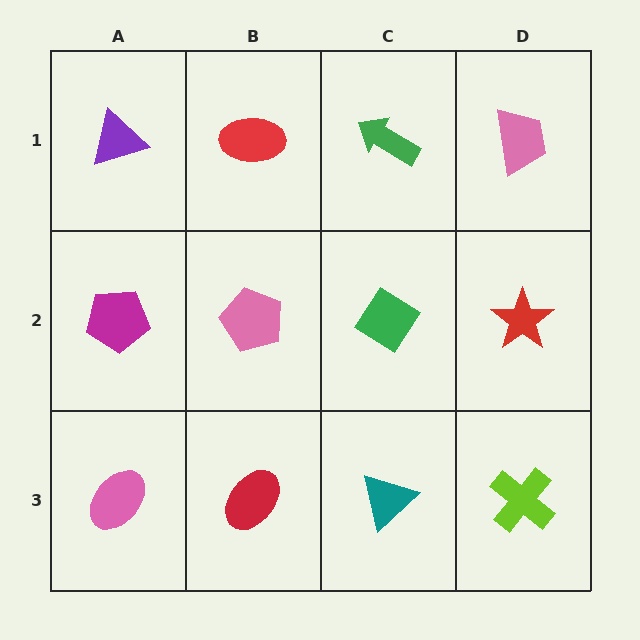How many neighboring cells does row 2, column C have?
4.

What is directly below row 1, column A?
A magenta pentagon.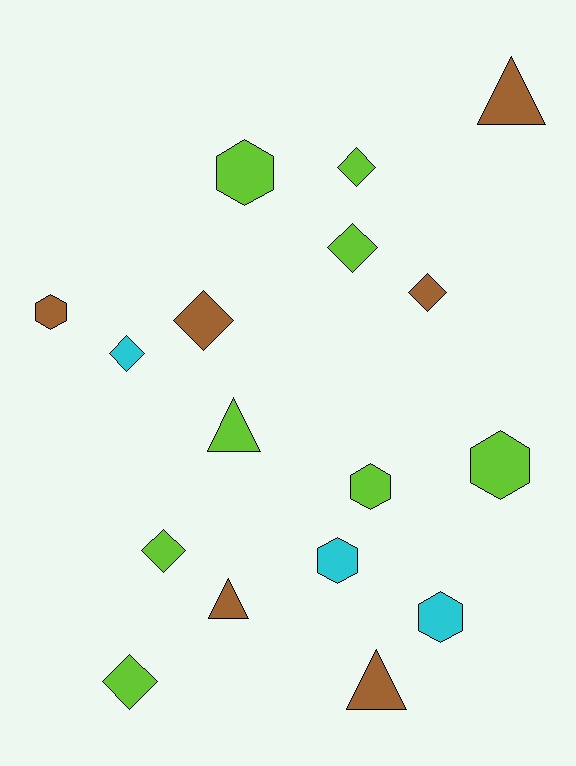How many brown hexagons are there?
There is 1 brown hexagon.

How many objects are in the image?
There are 17 objects.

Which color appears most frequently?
Lime, with 8 objects.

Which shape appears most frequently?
Diamond, with 7 objects.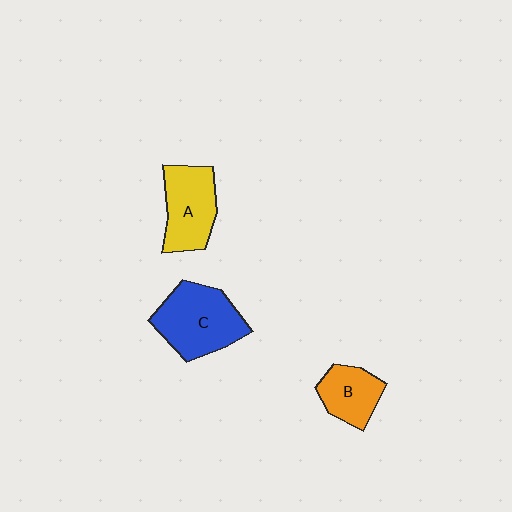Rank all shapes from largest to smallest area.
From largest to smallest: C (blue), A (yellow), B (orange).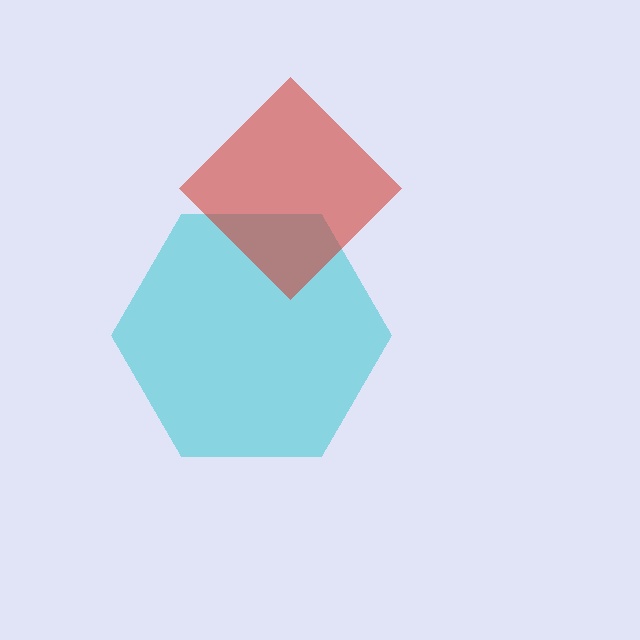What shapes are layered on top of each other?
The layered shapes are: a cyan hexagon, a red diamond.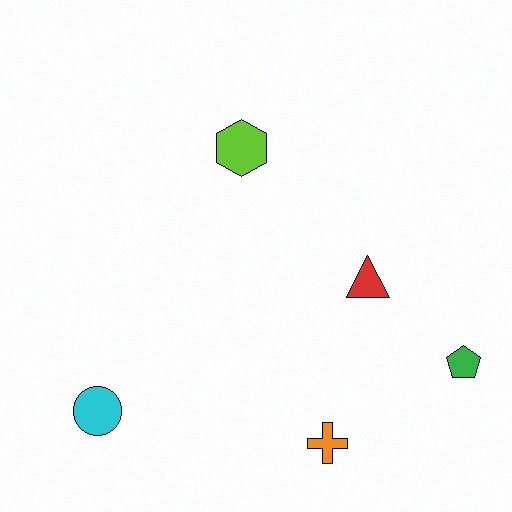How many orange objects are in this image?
There is 1 orange object.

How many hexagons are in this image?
There is 1 hexagon.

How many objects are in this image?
There are 5 objects.